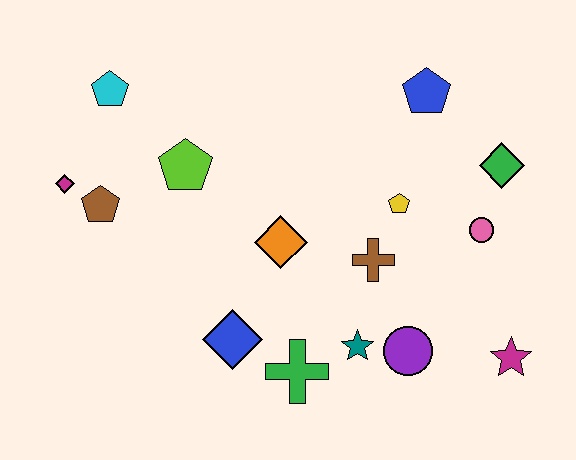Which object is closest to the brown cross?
The yellow pentagon is closest to the brown cross.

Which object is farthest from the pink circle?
The magenta diamond is farthest from the pink circle.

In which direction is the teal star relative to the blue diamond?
The teal star is to the right of the blue diamond.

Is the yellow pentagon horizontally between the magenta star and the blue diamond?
Yes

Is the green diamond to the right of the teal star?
Yes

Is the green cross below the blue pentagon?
Yes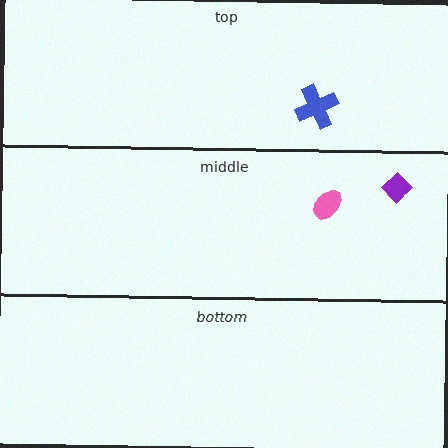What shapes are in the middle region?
The purple diamond, the pink ellipse.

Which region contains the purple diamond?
The middle region.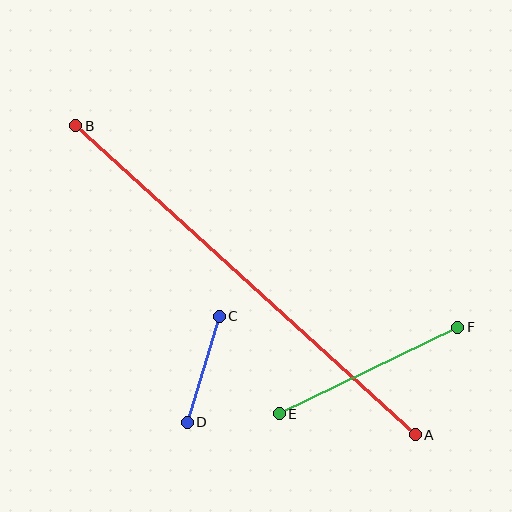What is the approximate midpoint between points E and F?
The midpoint is at approximately (368, 371) pixels.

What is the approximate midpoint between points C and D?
The midpoint is at approximately (203, 369) pixels.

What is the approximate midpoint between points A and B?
The midpoint is at approximately (246, 280) pixels.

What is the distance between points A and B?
The distance is approximately 459 pixels.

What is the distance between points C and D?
The distance is approximately 111 pixels.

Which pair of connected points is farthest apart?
Points A and B are farthest apart.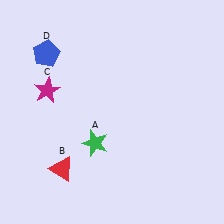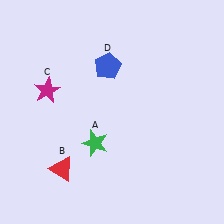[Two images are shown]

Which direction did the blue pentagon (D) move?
The blue pentagon (D) moved right.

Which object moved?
The blue pentagon (D) moved right.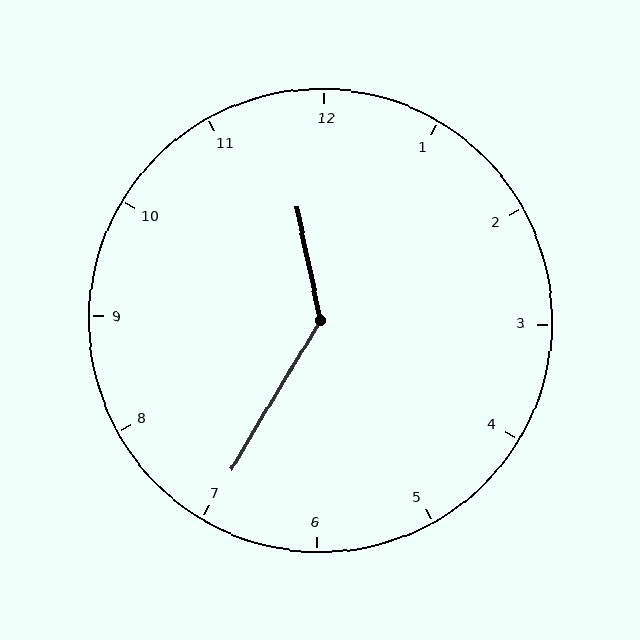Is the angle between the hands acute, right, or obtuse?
It is obtuse.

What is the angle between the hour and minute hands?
Approximately 138 degrees.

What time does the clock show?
11:35.